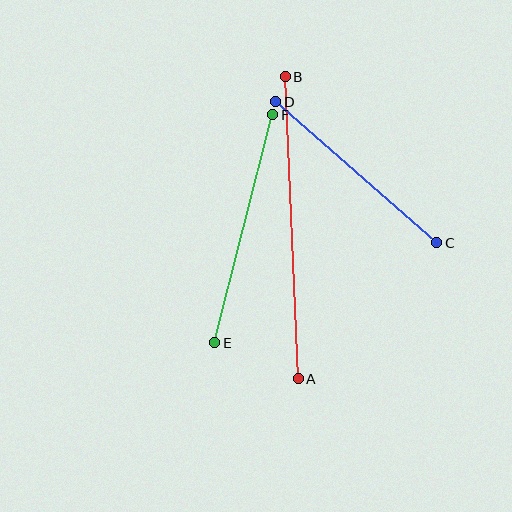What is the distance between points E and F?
The distance is approximately 236 pixels.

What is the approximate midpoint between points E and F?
The midpoint is at approximately (244, 229) pixels.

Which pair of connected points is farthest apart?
Points A and B are farthest apart.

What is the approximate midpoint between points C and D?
The midpoint is at approximately (356, 172) pixels.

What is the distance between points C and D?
The distance is approximately 214 pixels.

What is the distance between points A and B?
The distance is approximately 303 pixels.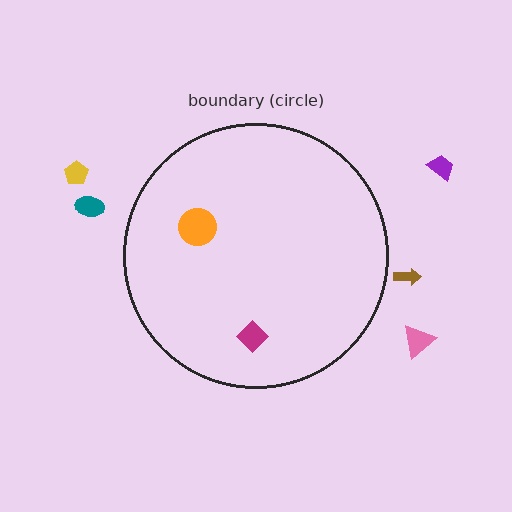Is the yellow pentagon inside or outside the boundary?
Outside.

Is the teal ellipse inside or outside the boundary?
Outside.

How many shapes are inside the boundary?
2 inside, 5 outside.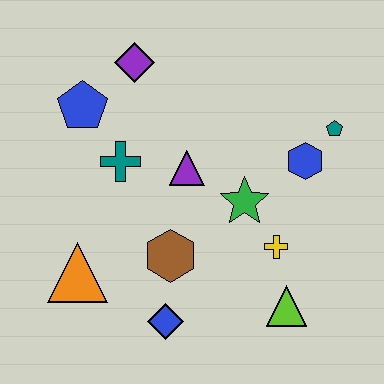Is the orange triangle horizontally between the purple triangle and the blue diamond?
No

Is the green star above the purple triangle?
No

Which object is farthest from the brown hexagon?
The teal pentagon is farthest from the brown hexagon.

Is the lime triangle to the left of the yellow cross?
No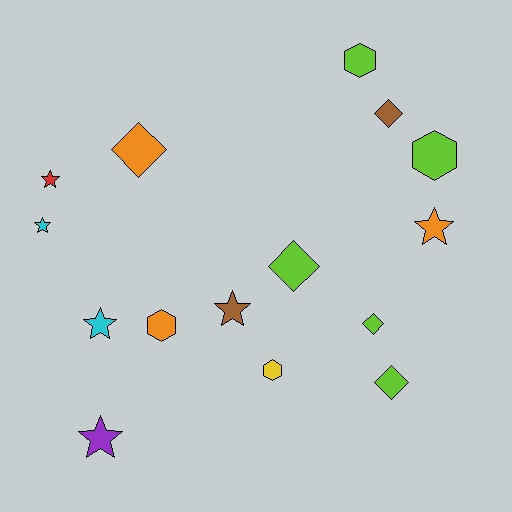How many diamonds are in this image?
There are 5 diamonds.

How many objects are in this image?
There are 15 objects.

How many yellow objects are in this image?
There is 1 yellow object.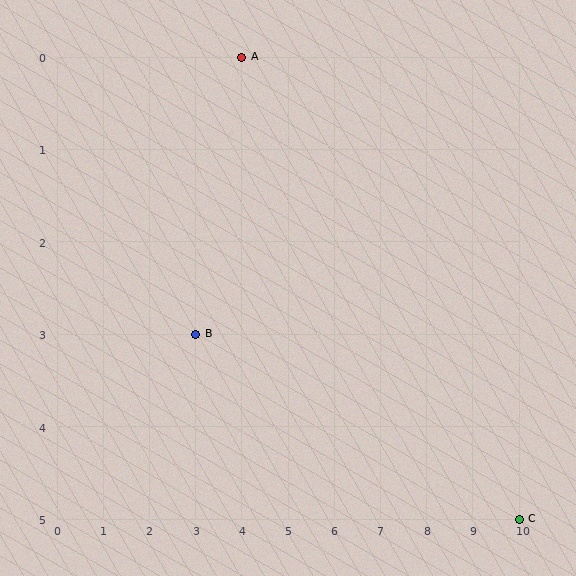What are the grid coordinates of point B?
Point B is at grid coordinates (3, 3).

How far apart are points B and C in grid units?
Points B and C are 7 columns and 2 rows apart (about 7.3 grid units diagonally).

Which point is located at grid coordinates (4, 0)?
Point A is at (4, 0).